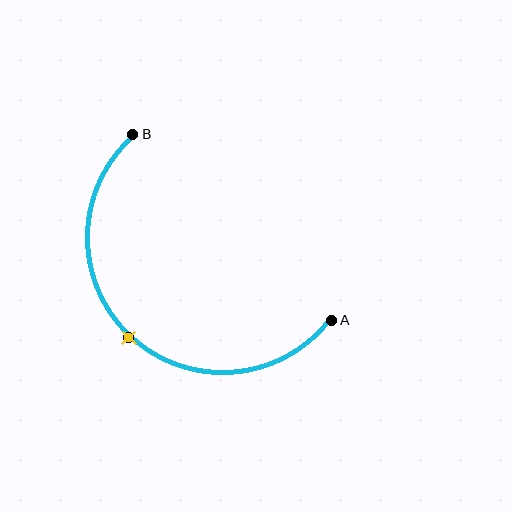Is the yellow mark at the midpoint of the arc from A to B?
Yes. The yellow mark lies on the arc at equal arc-length from both A and B — it is the arc midpoint.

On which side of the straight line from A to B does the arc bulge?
The arc bulges below and to the left of the straight line connecting A and B.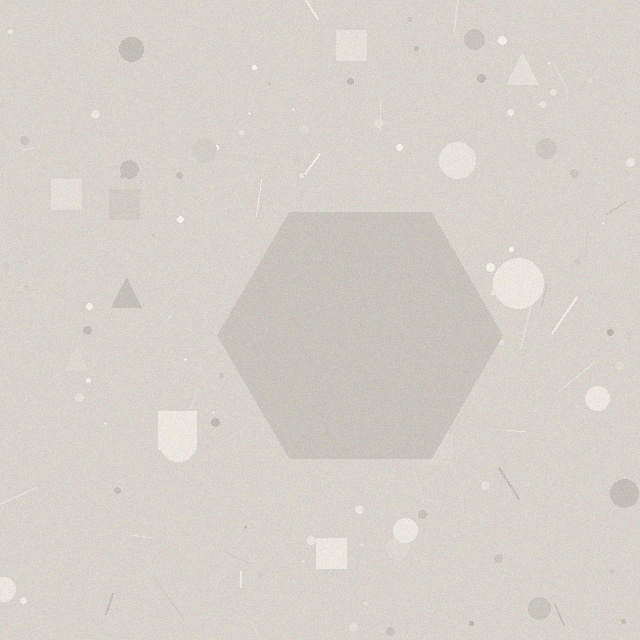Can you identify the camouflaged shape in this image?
The camouflaged shape is a hexagon.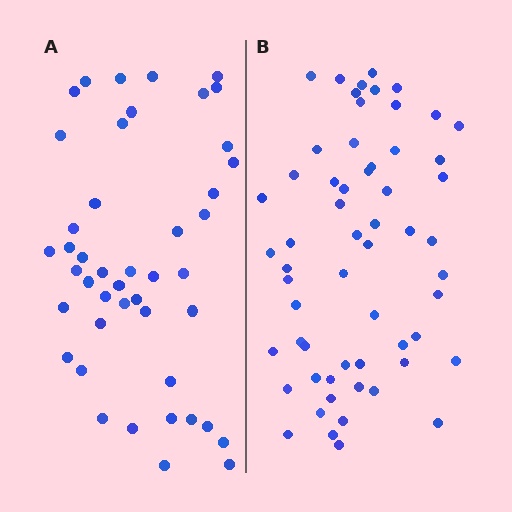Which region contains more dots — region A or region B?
Region B (the right region) has more dots.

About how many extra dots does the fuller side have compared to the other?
Region B has approximately 15 more dots than region A.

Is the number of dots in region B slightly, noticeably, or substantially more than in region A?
Region B has noticeably more, but not dramatically so. The ratio is roughly 1.3 to 1.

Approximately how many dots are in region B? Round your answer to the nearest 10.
About 60 dots. (The exact count is 59, which rounds to 60.)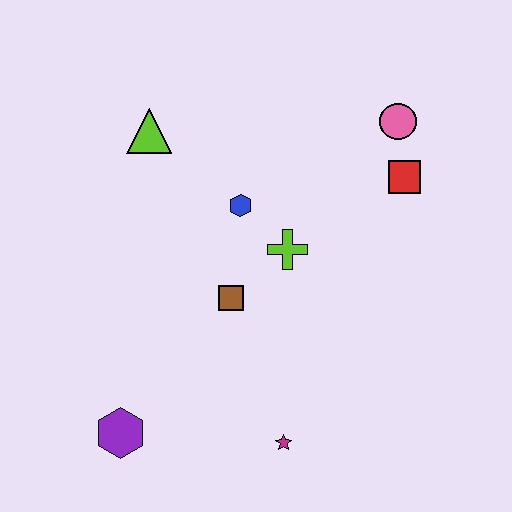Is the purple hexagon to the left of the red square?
Yes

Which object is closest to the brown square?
The lime cross is closest to the brown square.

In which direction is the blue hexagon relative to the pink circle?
The blue hexagon is to the left of the pink circle.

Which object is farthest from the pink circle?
The purple hexagon is farthest from the pink circle.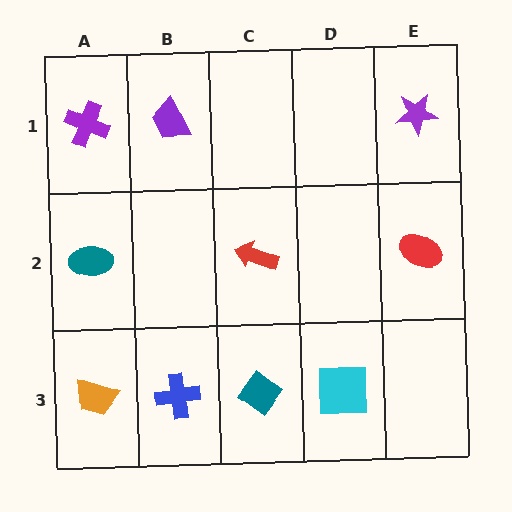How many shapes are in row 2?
3 shapes.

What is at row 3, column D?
A cyan square.